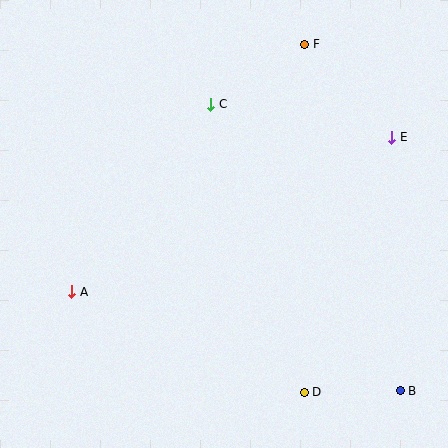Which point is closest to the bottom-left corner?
Point A is closest to the bottom-left corner.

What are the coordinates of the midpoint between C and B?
The midpoint between C and B is at (306, 247).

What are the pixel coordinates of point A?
Point A is at (72, 292).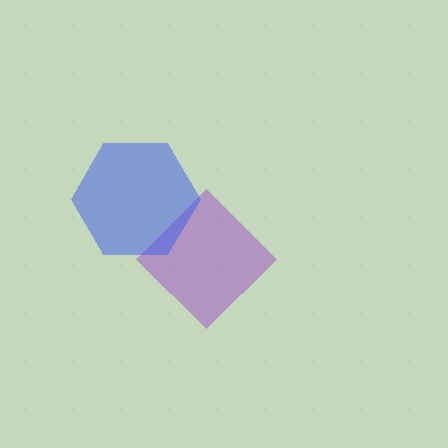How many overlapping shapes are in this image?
There are 2 overlapping shapes in the image.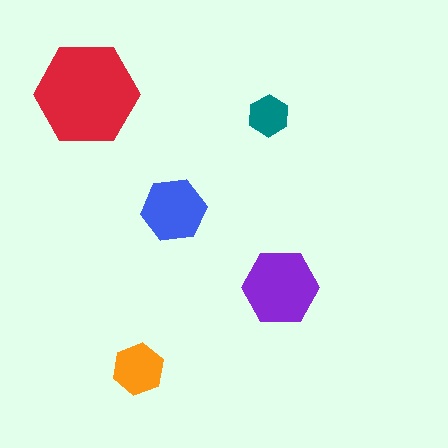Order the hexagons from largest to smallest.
the red one, the purple one, the blue one, the orange one, the teal one.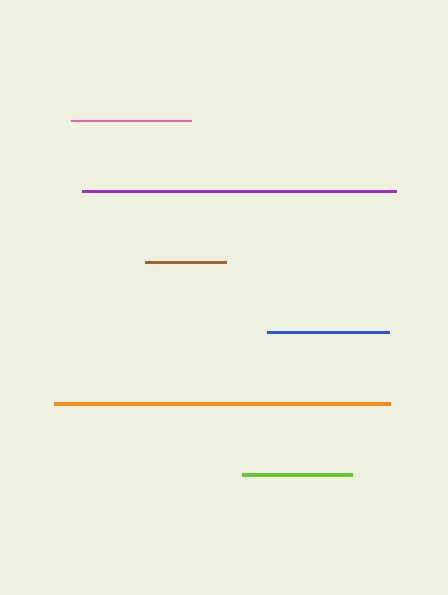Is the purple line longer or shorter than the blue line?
The purple line is longer than the blue line.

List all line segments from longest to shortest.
From longest to shortest: orange, purple, blue, pink, lime, brown.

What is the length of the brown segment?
The brown segment is approximately 81 pixels long.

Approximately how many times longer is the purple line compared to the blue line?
The purple line is approximately 2.6 times the length of the blue line.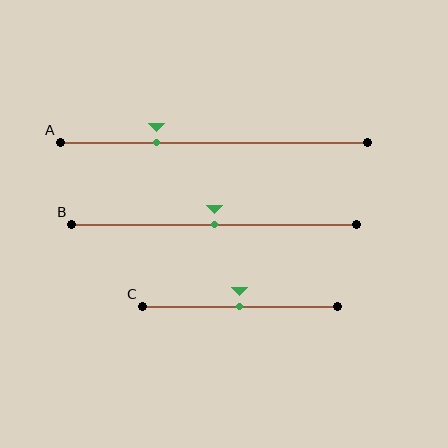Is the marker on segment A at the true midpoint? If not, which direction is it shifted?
No, the marker on segment A is shifted to the left by about 19% of the segment length.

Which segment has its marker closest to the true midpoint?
Segment B has its marker closest to the true midpoint.